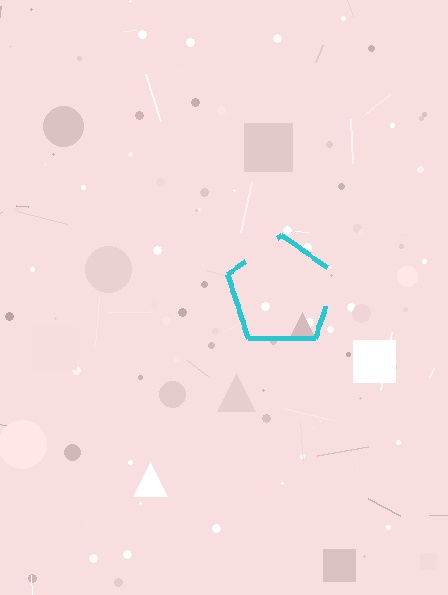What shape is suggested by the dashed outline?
The dashed outline suggests a pentagon.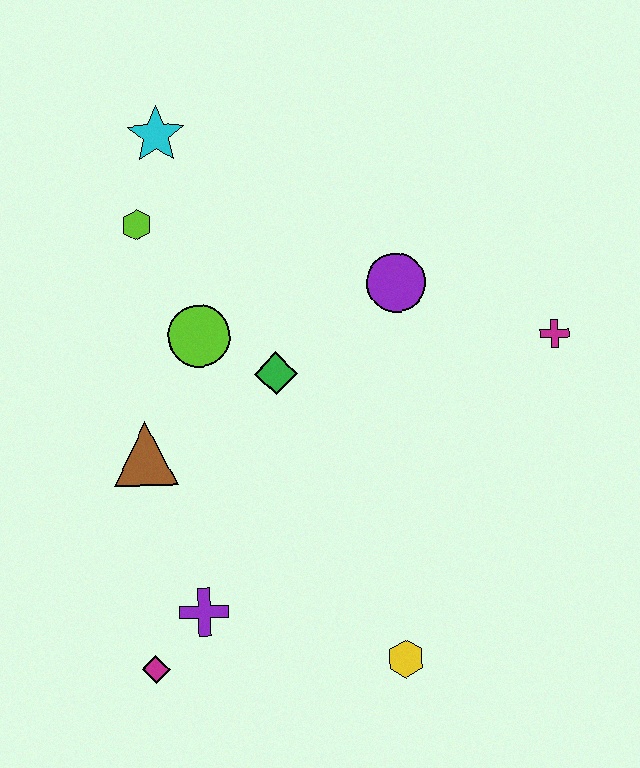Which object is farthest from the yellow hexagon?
The cyan star is farthest from the yellow hexagon.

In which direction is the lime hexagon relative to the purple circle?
The lime hexagon is to the left of the purple circle.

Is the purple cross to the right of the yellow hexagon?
No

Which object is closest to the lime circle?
The green diamond is closest to the lime circle.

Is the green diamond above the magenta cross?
No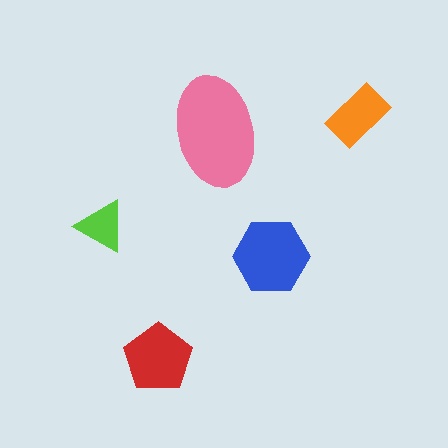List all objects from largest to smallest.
The pink ellipse, the blue hexagon, the red pentagon, the orange rectangle, the lime triangle.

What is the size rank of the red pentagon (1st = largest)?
3rd.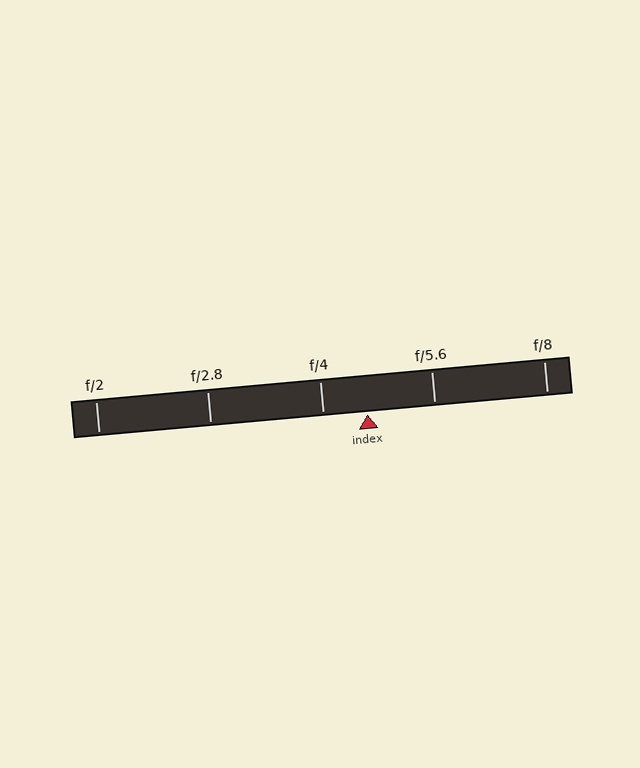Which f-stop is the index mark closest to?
The index mark is closest to f/4.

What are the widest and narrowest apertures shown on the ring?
The widest aperture shown is f/2 and the narrowest is f/8.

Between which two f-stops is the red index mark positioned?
The index mark is between f/4 and f/5.6.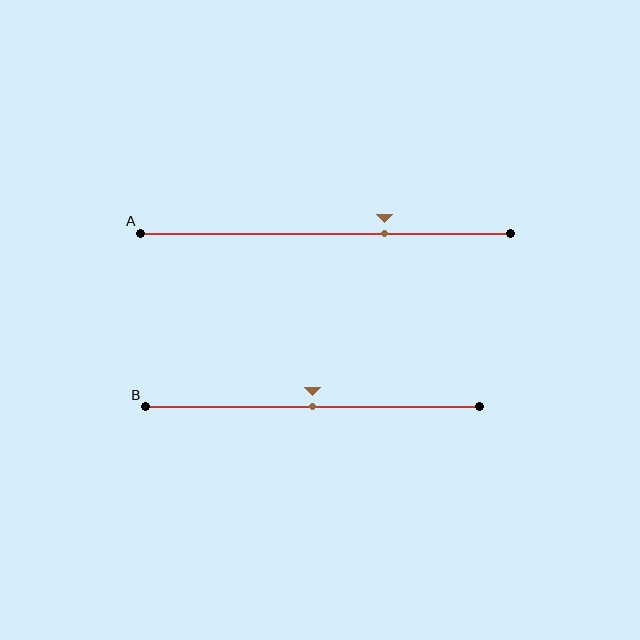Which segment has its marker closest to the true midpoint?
Segment B has its marker closest to the true midpoint.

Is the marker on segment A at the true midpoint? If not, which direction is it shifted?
No, the marker on segment A is shifted to the right by about 16% of the segment length.